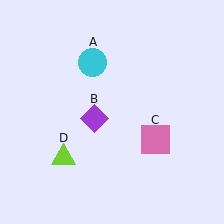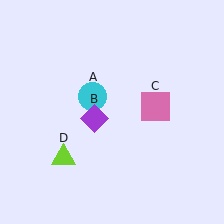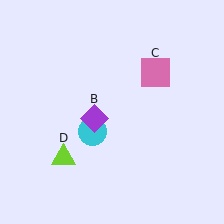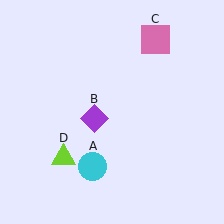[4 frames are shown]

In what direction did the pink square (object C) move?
The pink square (object C) moved up.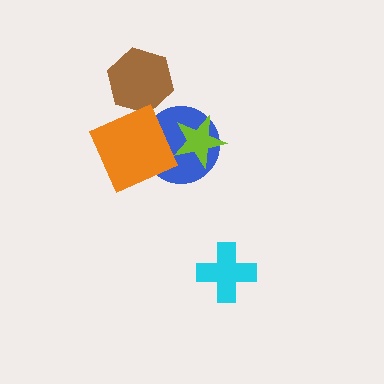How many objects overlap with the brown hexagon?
1 object overlaps with the brown hexagon.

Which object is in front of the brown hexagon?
The orange diamond is in front of the brown hexagon.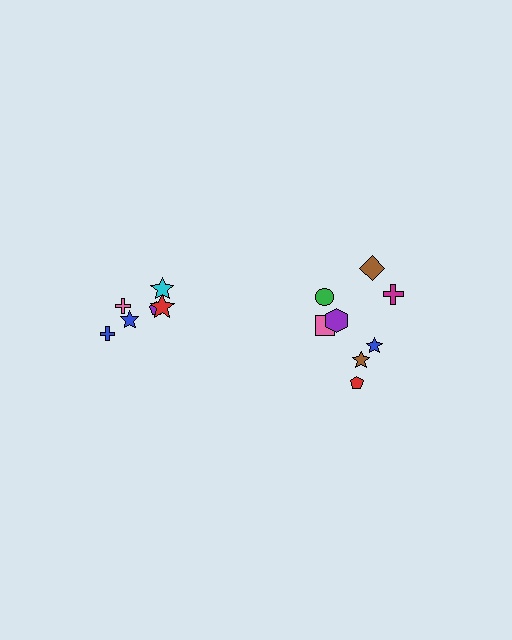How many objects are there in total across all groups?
There are 14 objects.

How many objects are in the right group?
There are 8 objects.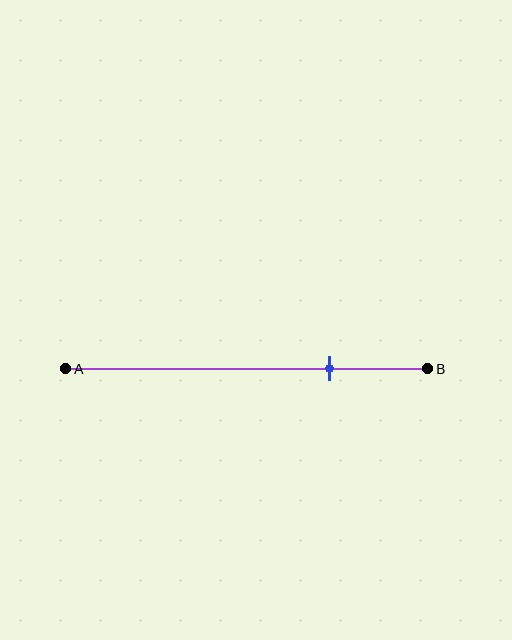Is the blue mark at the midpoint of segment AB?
No, the mark is at about 75% from A, not at the 50% midpoint.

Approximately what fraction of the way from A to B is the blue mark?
The blue mark is approximately 75% of the way from A to B.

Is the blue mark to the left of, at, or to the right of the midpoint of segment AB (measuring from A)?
The blue mark is to the right of the midpoint of segment AB.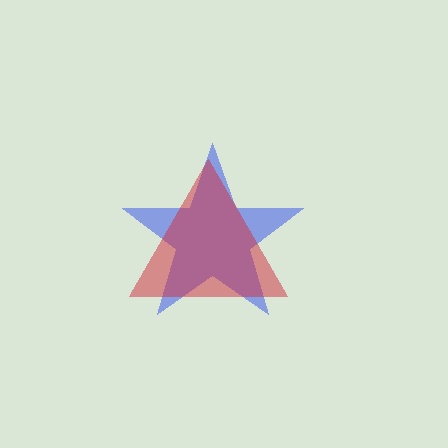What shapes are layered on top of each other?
The layered shapes are: a blue star, a red triangle.